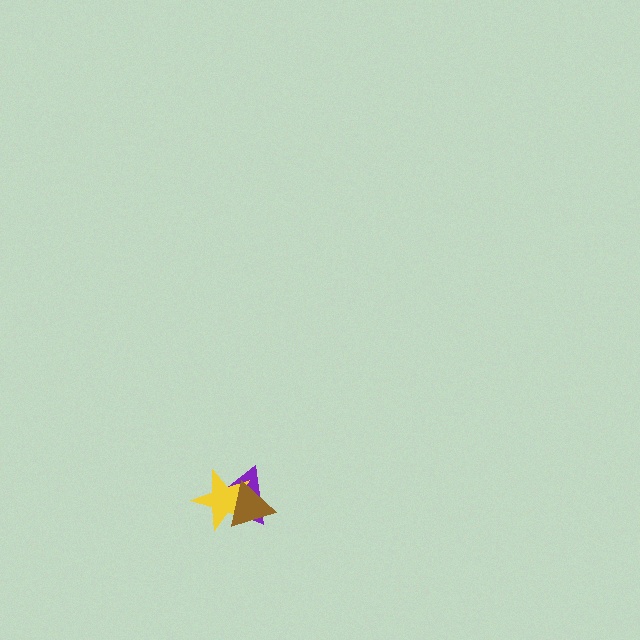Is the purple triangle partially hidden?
Yes, it is partially covered by another shape.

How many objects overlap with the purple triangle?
2 objects overlap with the purple triangle.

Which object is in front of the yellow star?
The brown triangle is in front of the yellow star.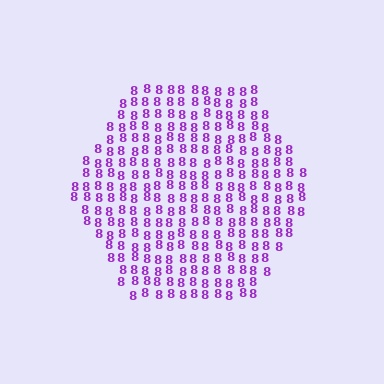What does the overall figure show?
The overall figure shows a hexagon.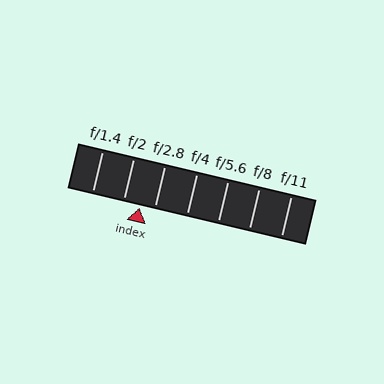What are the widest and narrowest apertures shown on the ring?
The widest aperture shown is f/1.4 and the narrowest is f/11.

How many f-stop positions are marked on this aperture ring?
There are 7 f-stop positions marked.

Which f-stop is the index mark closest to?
The index mark is closest to f/2.8.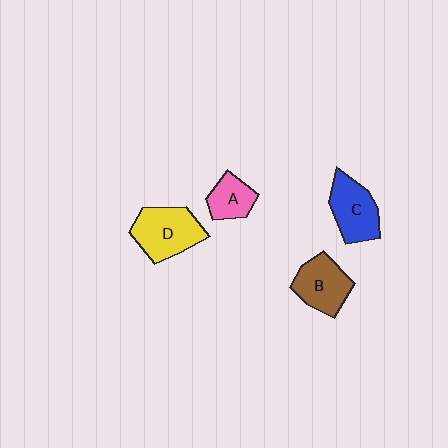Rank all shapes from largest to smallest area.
From largest to smallest: D (yellow), C (blue), B (brown), A (pink).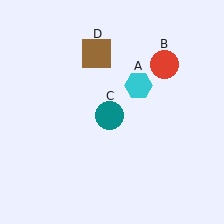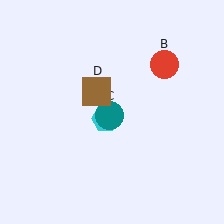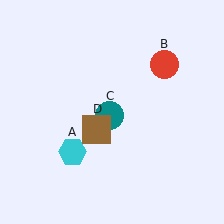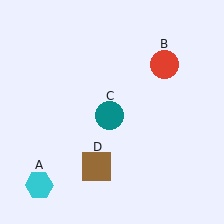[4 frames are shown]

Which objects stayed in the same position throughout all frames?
Red circle (object B) and teal circle (object C) remained stationary.